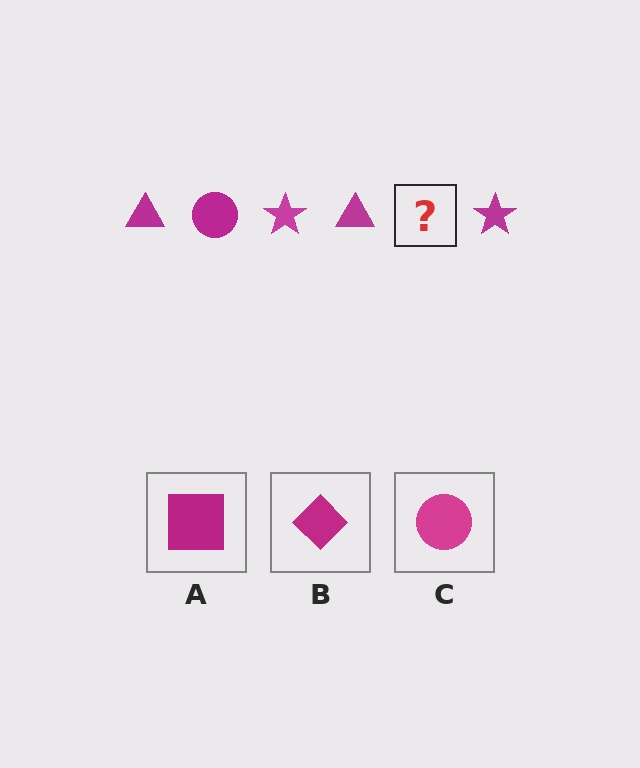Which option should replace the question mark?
Option C.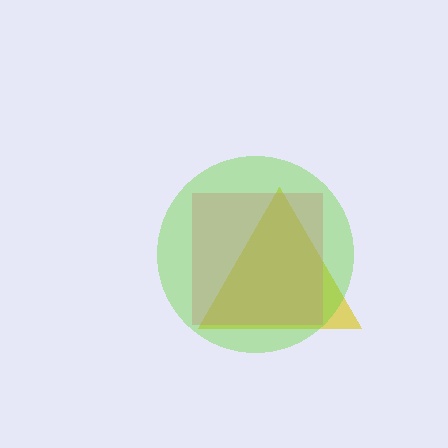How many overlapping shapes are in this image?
There are 3 overlapping shapes in the image.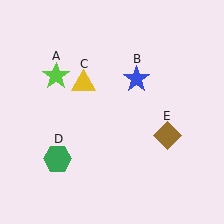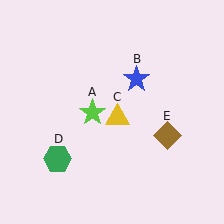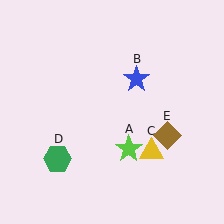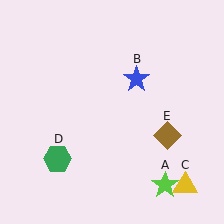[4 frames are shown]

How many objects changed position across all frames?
2 objects changed position: lime star (object A), yellow triangle (object C).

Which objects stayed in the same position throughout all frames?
Blue star (object B) and green hexagon (object D) and brown diamond (object E) remained stationary.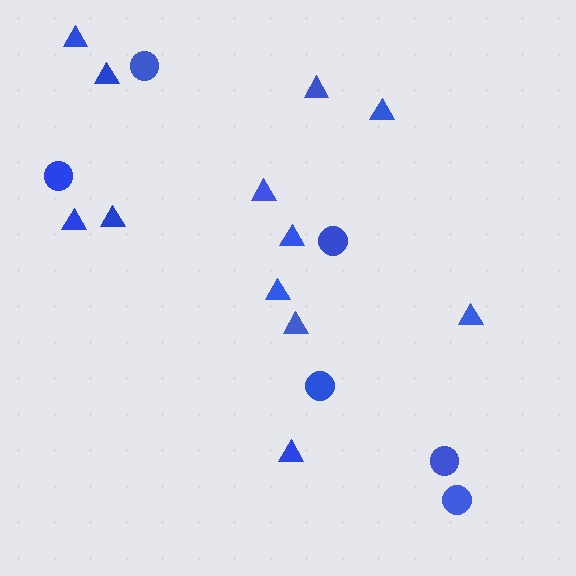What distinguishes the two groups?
There are 2 groups: one group of triangles (12) and one group of circles (6).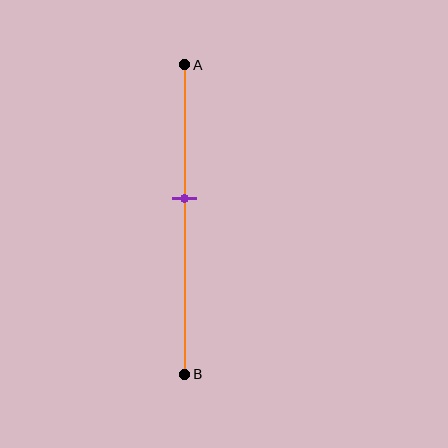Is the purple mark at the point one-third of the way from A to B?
No, the mark is at about 45% from A, not at the 33% one-third point.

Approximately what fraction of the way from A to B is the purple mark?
The purple mark is approximately 45% of the way from A to B.